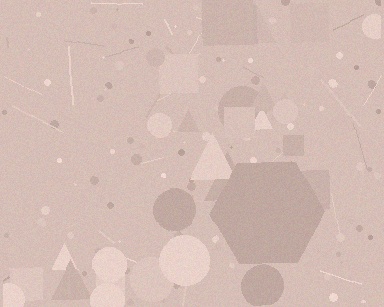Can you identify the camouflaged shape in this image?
The camouflaged shape is a hexagon.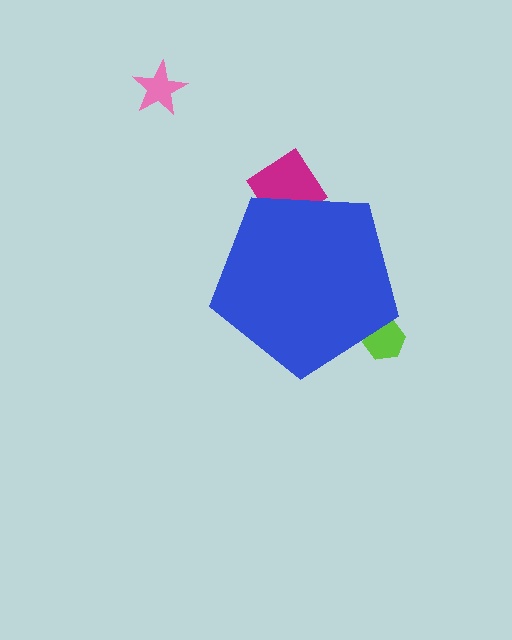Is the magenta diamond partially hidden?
Yes, the magenta diamond is partially hidden behind the blue pentagon.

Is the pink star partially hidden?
No, the pink star is fully visible.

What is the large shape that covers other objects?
A blue pentagon.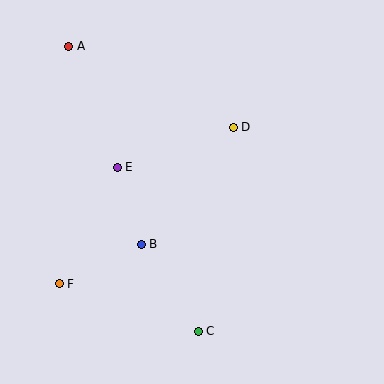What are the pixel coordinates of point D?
Point D is at (233, 127).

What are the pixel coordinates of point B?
Point B is at (141, 244).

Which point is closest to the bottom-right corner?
Point C is closest to the bottom-right corner.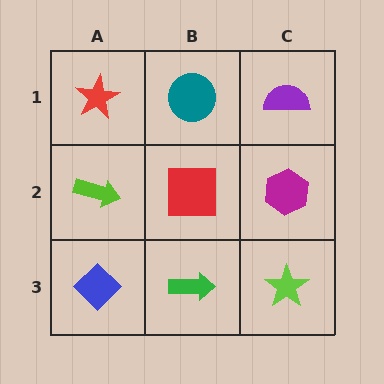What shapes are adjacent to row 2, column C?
A purple semicircle (row 1, column C), a lime star (row 3, column C), a red square (row 2, column B).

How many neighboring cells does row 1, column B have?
3.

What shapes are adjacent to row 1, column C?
A magenta hexagon (row 2, column C), a teal circle (row 1, column B).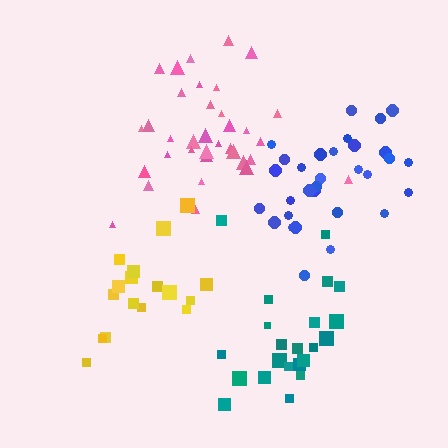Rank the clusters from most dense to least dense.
pink, blue, yellow, teal.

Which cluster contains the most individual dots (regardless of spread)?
Pink (35).